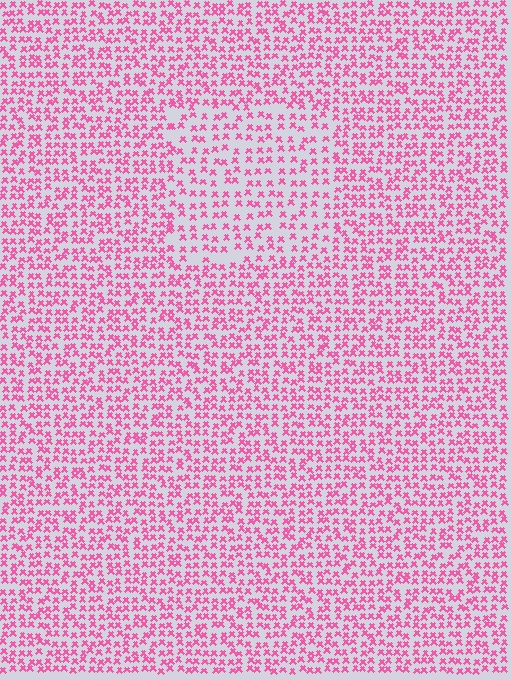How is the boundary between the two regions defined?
The boundary is defined by a change in element density (approximately 1.6x ratio). All elements are the same color, size, and shape.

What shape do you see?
I see a rectangle.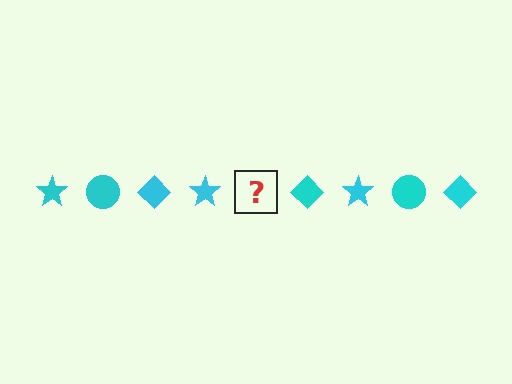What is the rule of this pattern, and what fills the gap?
The rule is that the pattern cycles through star, circle, diamond shapes in cyan. The gap should be filled with a cyan circle.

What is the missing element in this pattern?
The missing element is a cyan circle.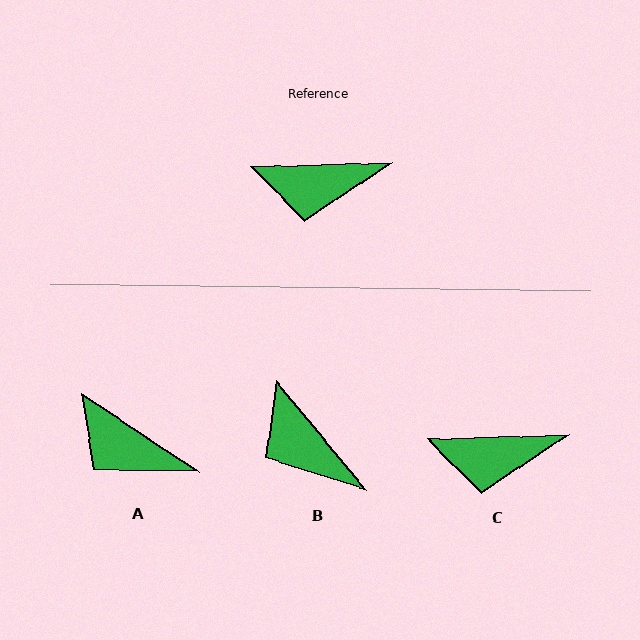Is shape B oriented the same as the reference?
No, it is off by about 52 degrees.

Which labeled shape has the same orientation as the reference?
C.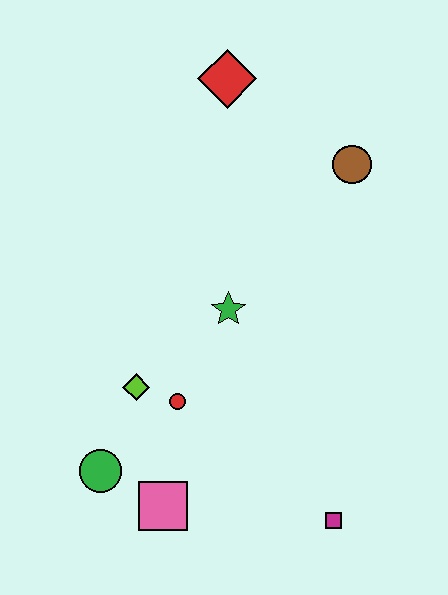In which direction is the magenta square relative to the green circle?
The magenta square is to the right of the green circle.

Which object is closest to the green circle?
The pink square is closest to the green circle.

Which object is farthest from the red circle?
The red diamond is farthest from the red circle.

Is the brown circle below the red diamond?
Yes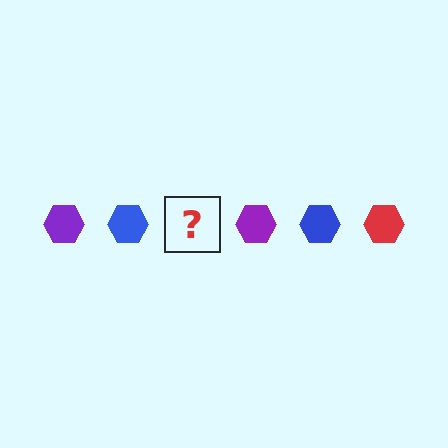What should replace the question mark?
The question mark should be replaced with a red hexagon.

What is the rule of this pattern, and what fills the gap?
The rule is that the pattern cycles through purple, blue, red hexagons. The gap should be filled with a red hexagon.